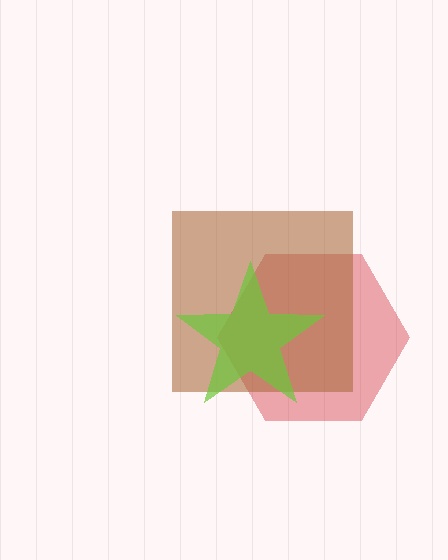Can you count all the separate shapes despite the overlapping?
Yes, there are 3 separate shapes.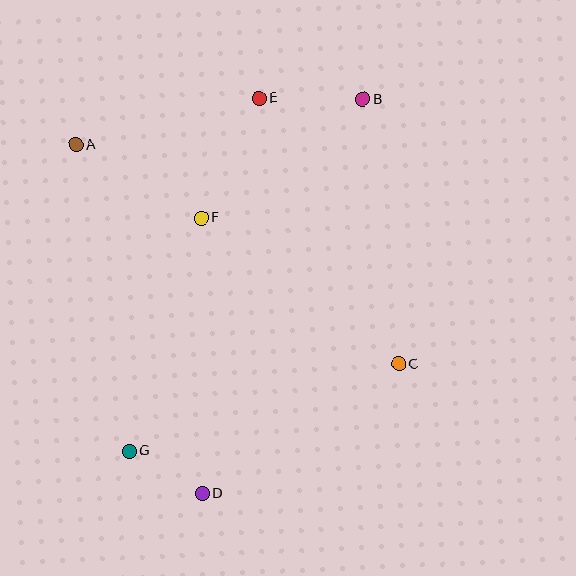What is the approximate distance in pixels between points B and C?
The distance between B and C is approximately 267 pixels.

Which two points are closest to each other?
Points D and G are closest to each other.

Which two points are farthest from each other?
Points B and D are farthest from each other.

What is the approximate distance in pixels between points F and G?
The distance between F and G is approximately 244 pixels.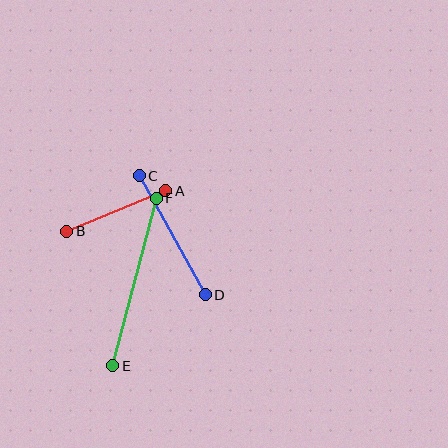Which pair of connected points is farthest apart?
Points E and F are farthest apart.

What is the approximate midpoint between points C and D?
The midpoint is at approximately (172, 235) pixels.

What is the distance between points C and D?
The distance is approximately 136 pixels.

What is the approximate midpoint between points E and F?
The midpoint is at approximately (135, 282) pixels.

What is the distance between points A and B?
The distance is approximately 107 pixels.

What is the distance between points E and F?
The distance is approximately 173 pixels.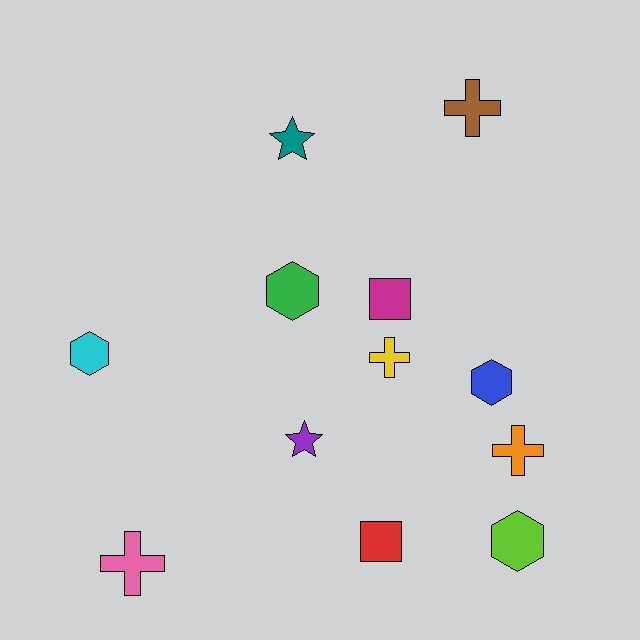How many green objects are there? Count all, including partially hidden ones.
There is 1 green object.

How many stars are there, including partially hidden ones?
There are 2 stars.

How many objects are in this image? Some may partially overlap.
There are 12 objects.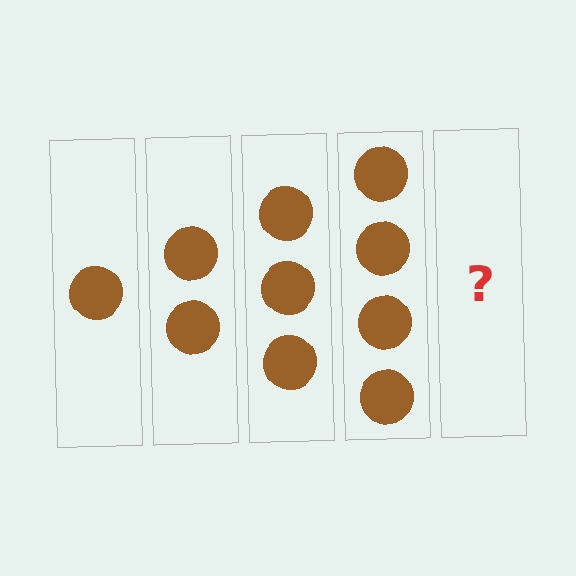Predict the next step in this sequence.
The next step is 5 circles.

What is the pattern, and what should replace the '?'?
The pattern is that each step adds one more circle. The '?' should be 5 circles.